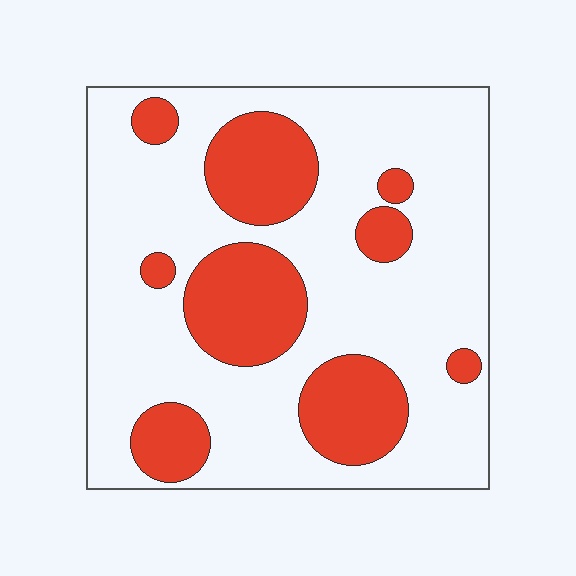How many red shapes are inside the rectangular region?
9.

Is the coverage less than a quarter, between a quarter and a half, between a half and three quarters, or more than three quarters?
Between a quarter and a half.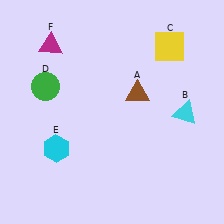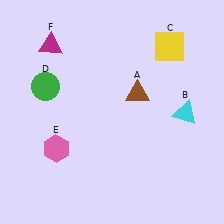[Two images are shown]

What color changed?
The hexagon (E) changed from cyan in Image 1 to pink in Image 2.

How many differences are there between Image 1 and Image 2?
There is 1 difference between the two images.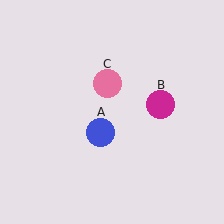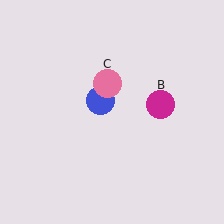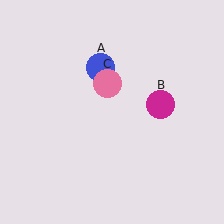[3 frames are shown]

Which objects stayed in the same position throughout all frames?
Magenta circle (object B) and pink circle (object C) remained stationary.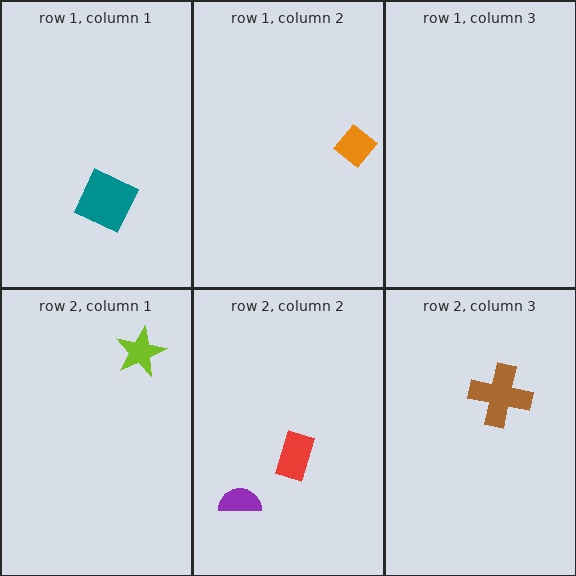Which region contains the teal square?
The row 1, column 1 region.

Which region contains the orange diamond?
The row 1, column 2 region.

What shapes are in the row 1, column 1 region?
The teal square.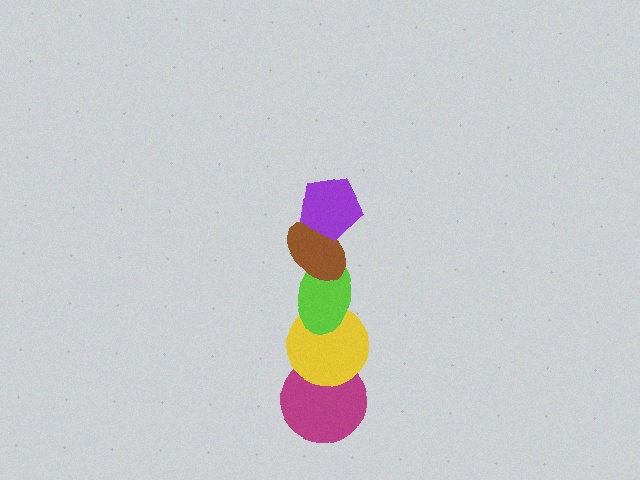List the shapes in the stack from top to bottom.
From top to bottom: the purple pentagon, the brown ellipse, the lime ellipse, the yellow circle, the magenta circle.